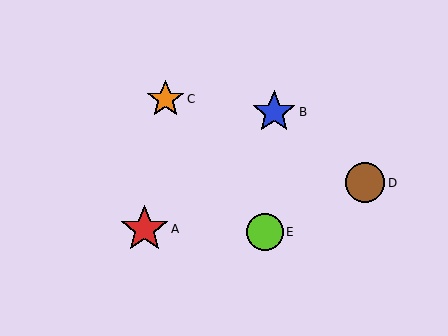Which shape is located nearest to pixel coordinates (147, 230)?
The red star (labeled A) at (145, 229) is nearest to that location.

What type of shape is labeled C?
Shape C is an orange star.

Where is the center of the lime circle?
The center of the lime circle is at (265, 232).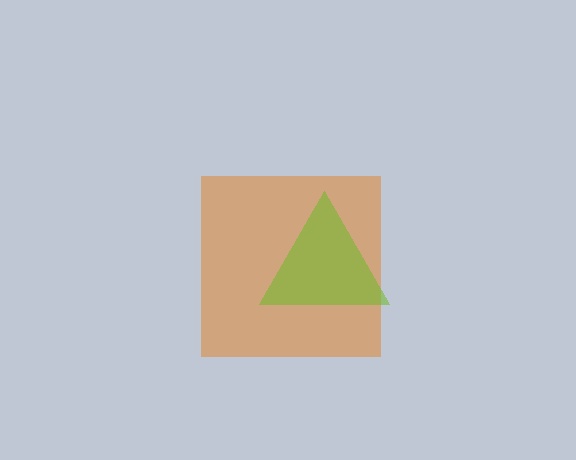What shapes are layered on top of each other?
The layered shapes are: an orange square, a lime triangle.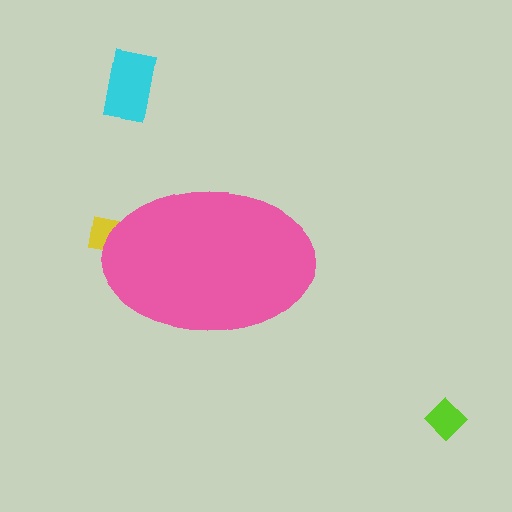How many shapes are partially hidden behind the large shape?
1 shape is partially hidden.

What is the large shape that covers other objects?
A pink ellipse.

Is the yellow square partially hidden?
Yes, the yellow square is partially hidden behind the pink ellipse.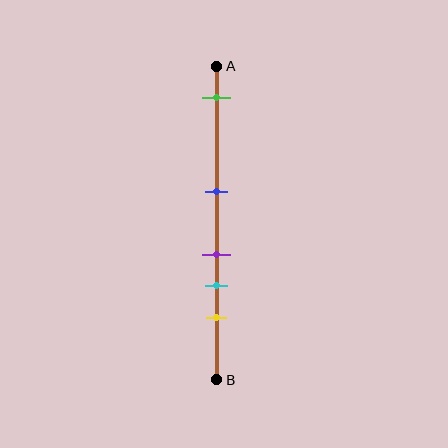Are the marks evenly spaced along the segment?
No, the marks are not evenly spaced.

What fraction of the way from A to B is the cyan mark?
The cyan mark is approximately 70% (0.7) of the way from A to B.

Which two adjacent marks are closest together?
The purple and cyan marks are the closest adjacent pair.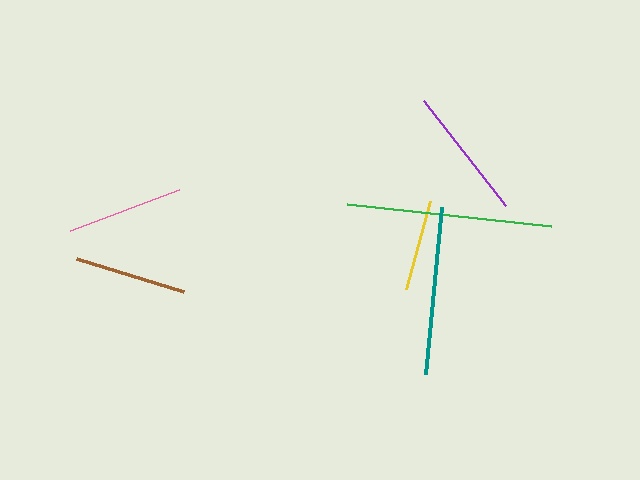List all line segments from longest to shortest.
From longest to shortest: green, teal, purple, pink, brown, yellow.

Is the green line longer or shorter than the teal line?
The green line is longer than the teal line.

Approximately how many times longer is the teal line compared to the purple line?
The teal line is approximately 1.3 times the length of the purple line.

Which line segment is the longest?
The green line is the longest at approximately 205 pixels.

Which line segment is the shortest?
The yellow line is the shortest at approximately 92 pixels.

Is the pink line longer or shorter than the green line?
The green line is longer than the pink line.